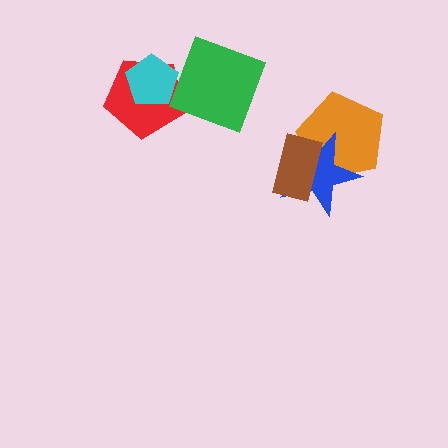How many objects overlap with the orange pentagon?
2 objects overlap with the orange pentagon.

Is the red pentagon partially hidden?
Yes, it is partially covered by another shape.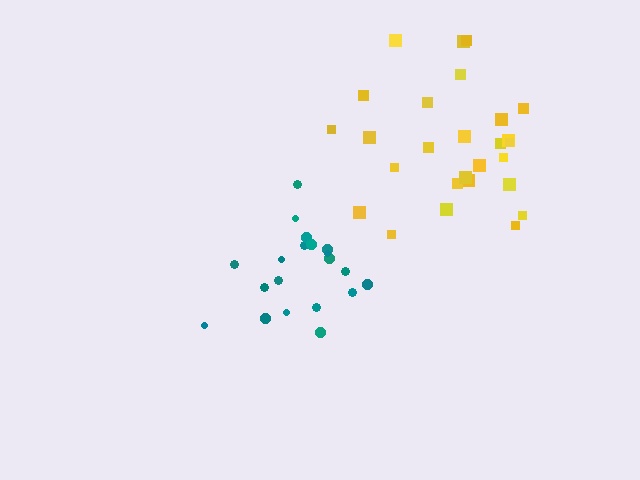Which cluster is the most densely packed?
Teal.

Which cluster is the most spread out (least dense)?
Yellow.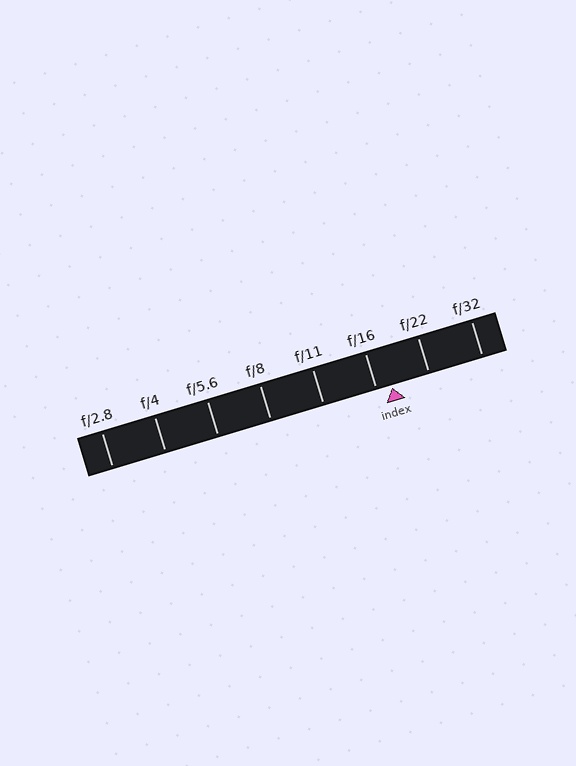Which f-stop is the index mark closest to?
The index mark is closest to f/16.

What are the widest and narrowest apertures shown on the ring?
The widest aperture shown is f/2.8 and the narrowest is f/32.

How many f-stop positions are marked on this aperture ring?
There are 8 f-stop positions marked.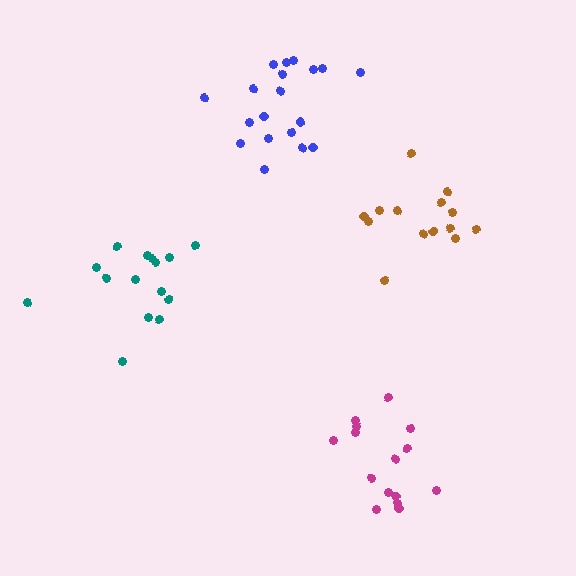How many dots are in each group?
Group 1: 15 dots, Group 2: 14 dots, Group 3: 19 dots, Group 4: 15 dots (63 total).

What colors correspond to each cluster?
The clusters are colored: teal, brown, blue, magenta.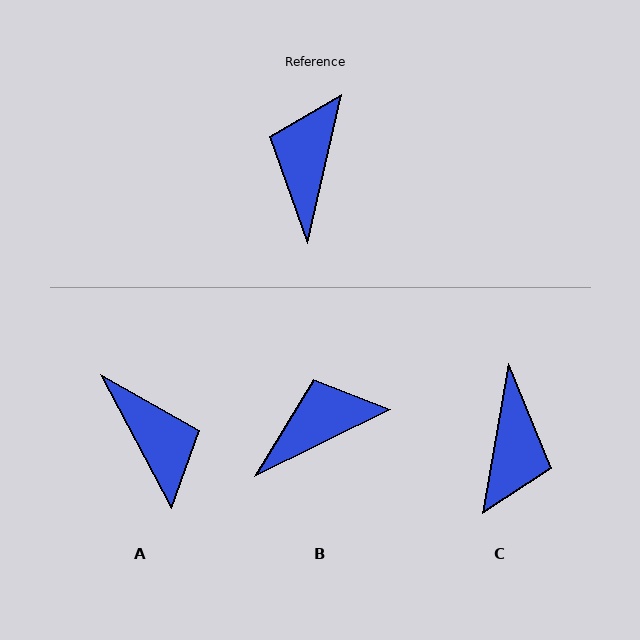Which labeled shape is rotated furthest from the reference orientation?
C, about 177 degrees away.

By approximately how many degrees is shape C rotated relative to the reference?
Approximately 177 degrees clockwise.